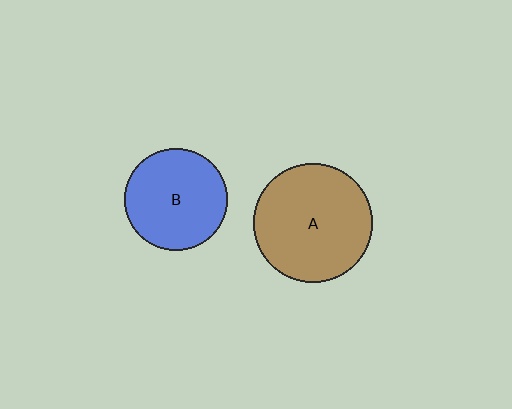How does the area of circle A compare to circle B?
Approximately 1.3 times.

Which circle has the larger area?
Circle A (brown).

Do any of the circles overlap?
No, none of the circles overlap.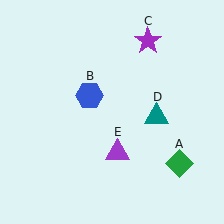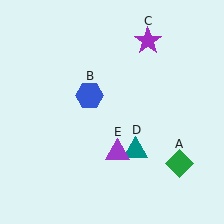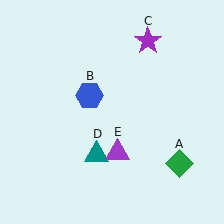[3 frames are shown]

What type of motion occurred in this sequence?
The teal triangle (object D) rotated clockwise around the center of the scene.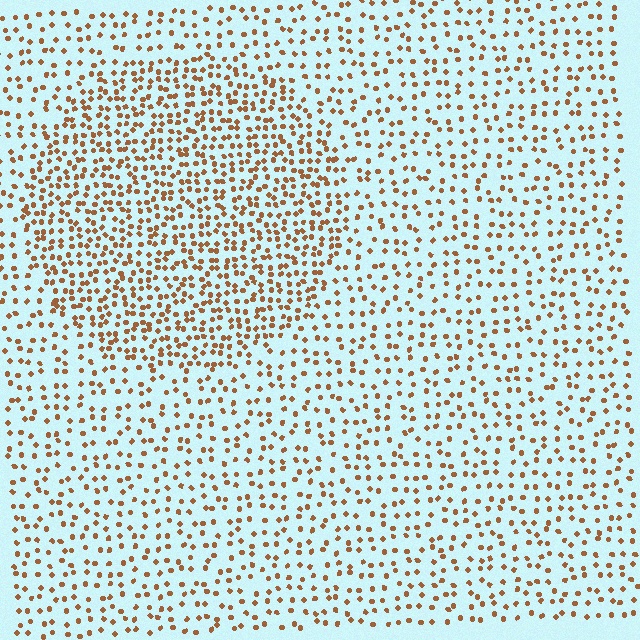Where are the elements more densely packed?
The elements are more densely packed inside the circle boundary.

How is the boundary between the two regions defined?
The boundary is defined by a change in element density (approximately 1.9x ratio). All elements are the same color, size, and shape.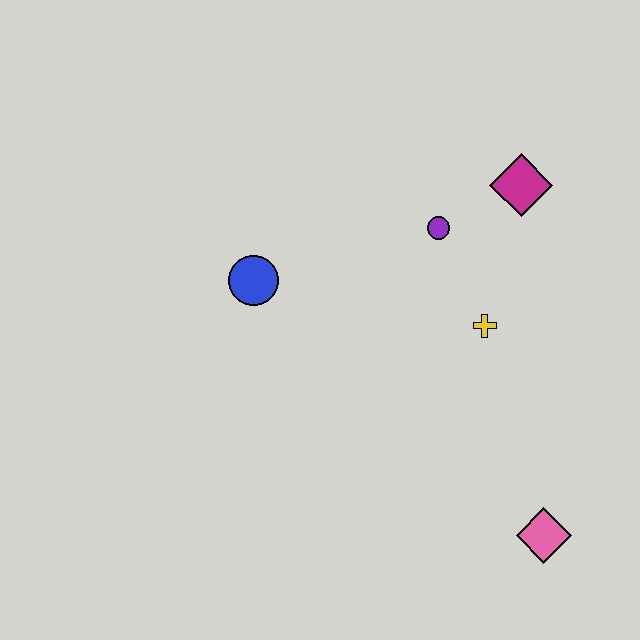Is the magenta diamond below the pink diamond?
No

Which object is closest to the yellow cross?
The purple circle is closest to the yellow cross.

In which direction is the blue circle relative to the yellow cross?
The blue circle is to the left of the yellow cross.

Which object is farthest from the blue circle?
The pink diamond is farthest from the blue circle.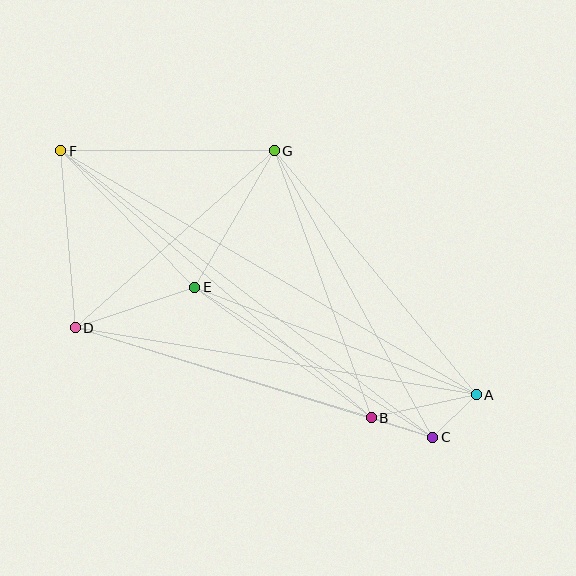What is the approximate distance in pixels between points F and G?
The distance between F and G is approximately 213 pixels.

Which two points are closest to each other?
Points A and C are closest to each other.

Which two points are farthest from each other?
Points A and F are farthest from each other.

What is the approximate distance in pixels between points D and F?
The distance between D and F is approximately 178 pixels.